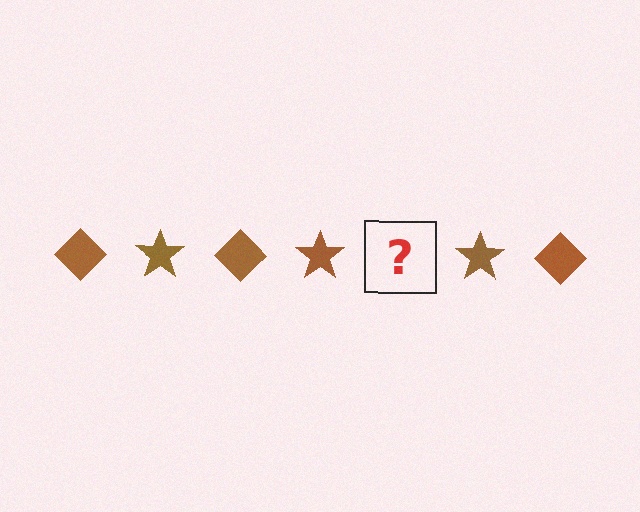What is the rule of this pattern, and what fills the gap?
The rule is that the pattern cycles through diamond, star shapes in brown. The gap should be filled with a brown diamond.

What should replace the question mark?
The question mark should be replaced with a brown diamond.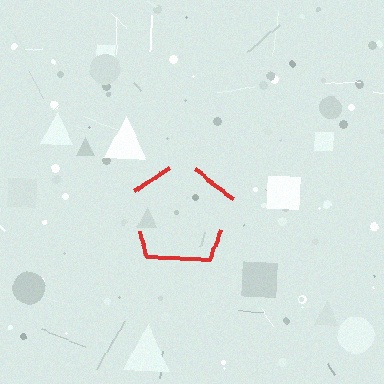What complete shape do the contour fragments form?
The contour fragments form a pentagon.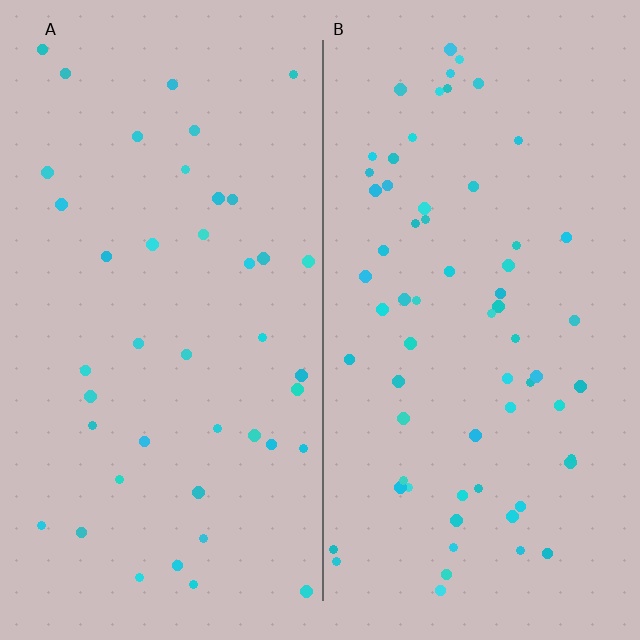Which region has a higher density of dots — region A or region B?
B (the right).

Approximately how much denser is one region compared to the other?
Approximately 1.6× — region B over region A.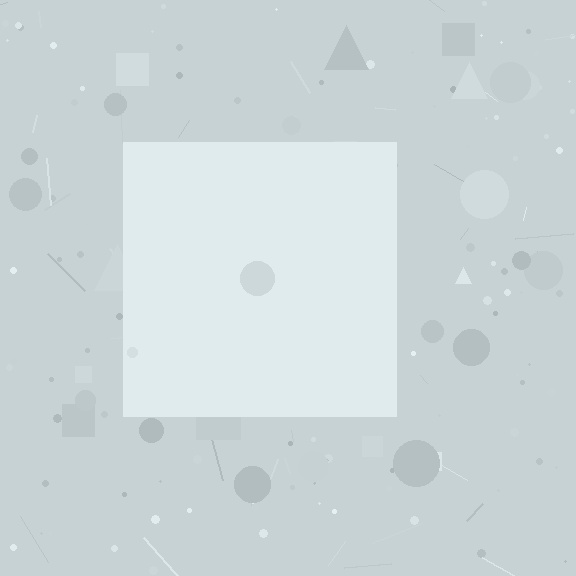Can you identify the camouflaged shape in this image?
The camouflaged shape is a square.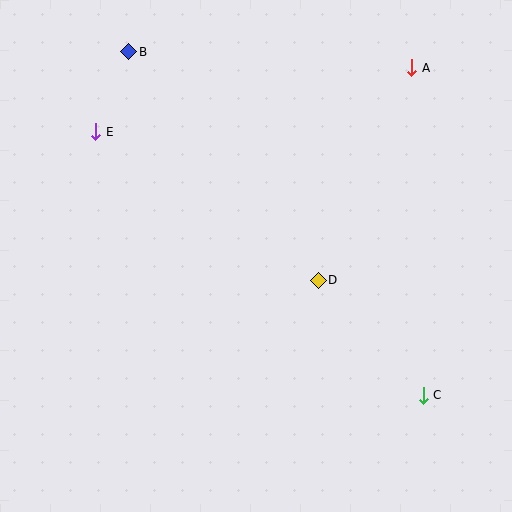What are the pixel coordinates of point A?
Point A is at (412, 68).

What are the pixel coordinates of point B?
Point B is at (129, 52).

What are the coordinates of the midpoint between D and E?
The midpoint between D and E is at (207, 206).